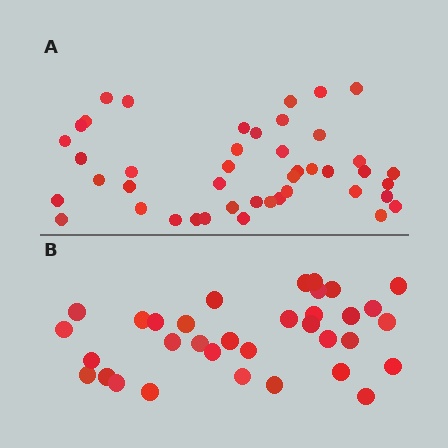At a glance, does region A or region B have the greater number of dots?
Region A (the top region) has more dots.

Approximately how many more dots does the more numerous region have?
Region A has roughly 10 or so more dots than region B.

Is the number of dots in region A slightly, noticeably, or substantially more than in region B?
Region A has noticeably more, but not dramatically so. The ratio is roughly 1.3 to 1.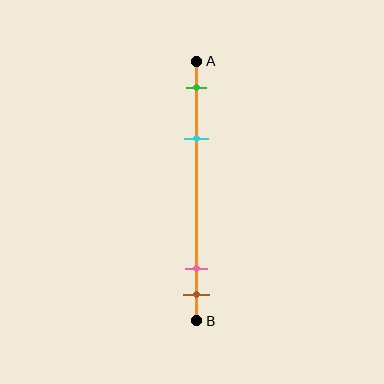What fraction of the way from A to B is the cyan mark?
The cyan mark is approximately 30% (0.3) of the way from A to B.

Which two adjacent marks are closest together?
The pink and brown marks are the closest adjacent pair.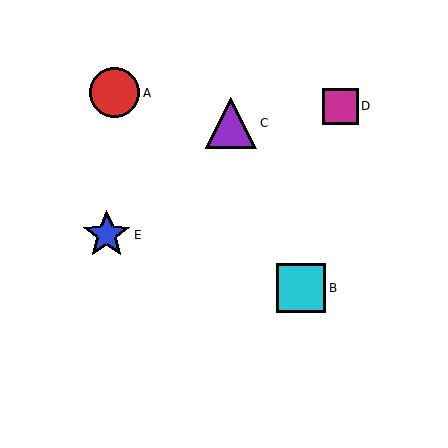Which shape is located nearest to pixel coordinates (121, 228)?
The blue star (labeled E) at (107, 235) is nearest to that location.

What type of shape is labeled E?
Shape E is a blue star.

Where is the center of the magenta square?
The center of the magenta square is at (340, 106).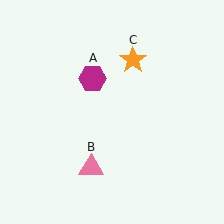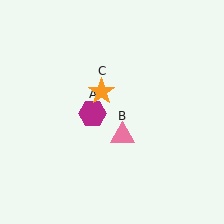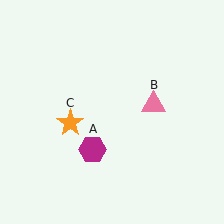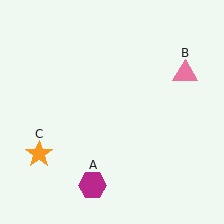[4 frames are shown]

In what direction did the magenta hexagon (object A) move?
The magenta hexagon (object A) moved down.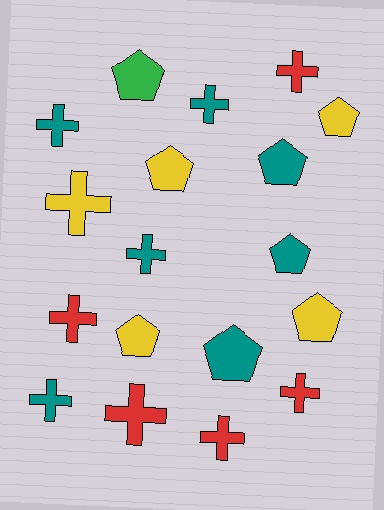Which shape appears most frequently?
Cross, with 10 objects.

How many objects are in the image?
There are 18 objects.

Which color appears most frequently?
Teal, with 7 objects.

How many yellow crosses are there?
There is 1 yellow cross.